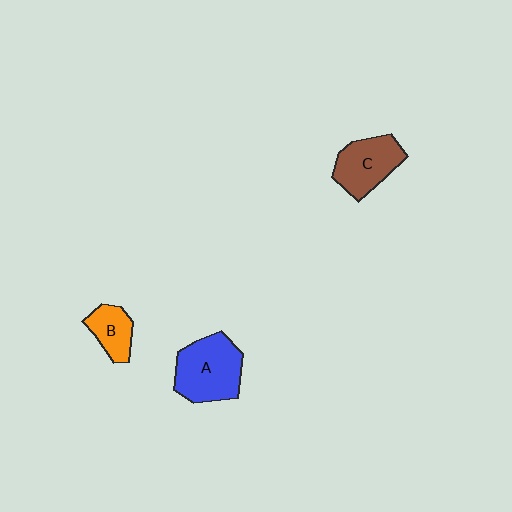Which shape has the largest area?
Shape A (blue).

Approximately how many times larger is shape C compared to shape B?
Approximately 1.6 times.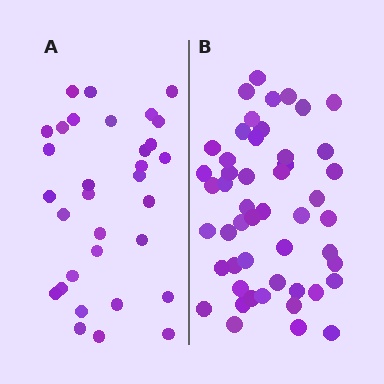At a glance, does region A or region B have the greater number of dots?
Region B (the right region) has more dots.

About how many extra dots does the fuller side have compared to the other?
Region B has approximately 20 more dots than region A.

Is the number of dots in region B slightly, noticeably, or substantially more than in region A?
Region B has substantially more. The ratio is roughly 1.6 to 1.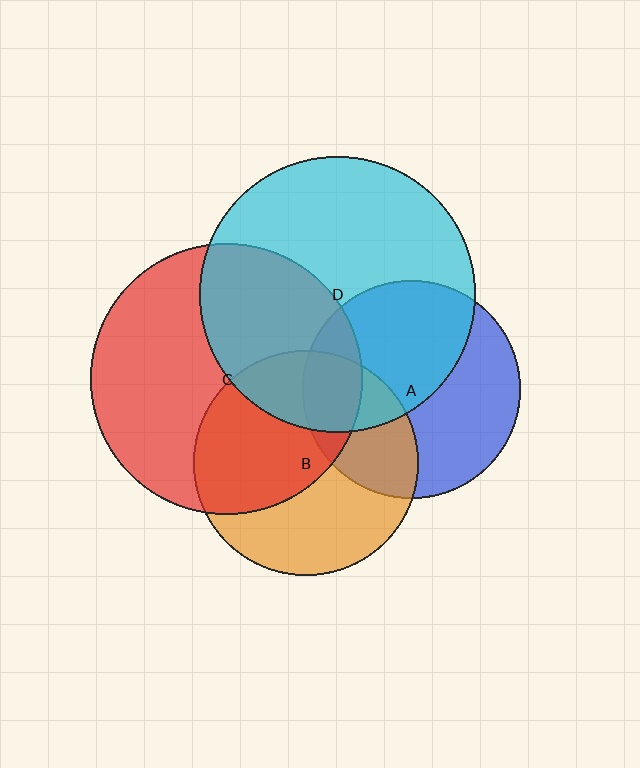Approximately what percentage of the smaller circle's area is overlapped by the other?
Approximately 40%.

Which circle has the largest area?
Circle D (cyan).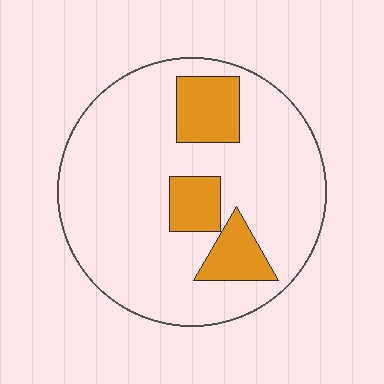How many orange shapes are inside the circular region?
3.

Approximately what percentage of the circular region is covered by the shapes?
Approximately 20%.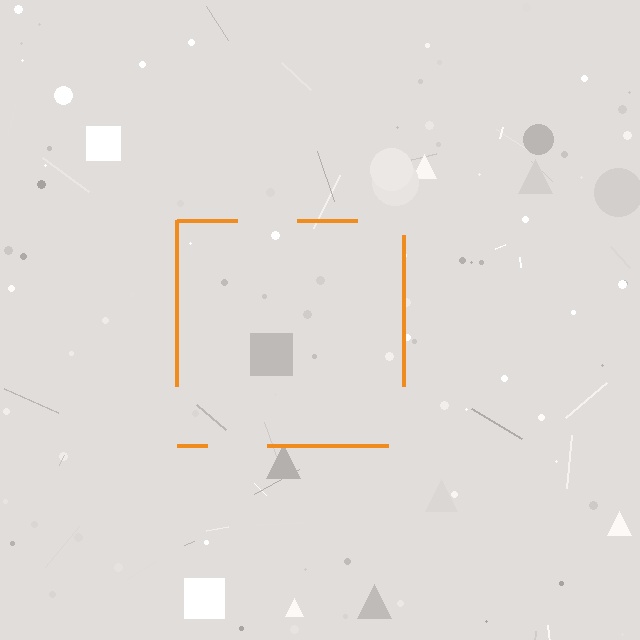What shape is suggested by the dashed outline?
The dashed outline suggests a square.